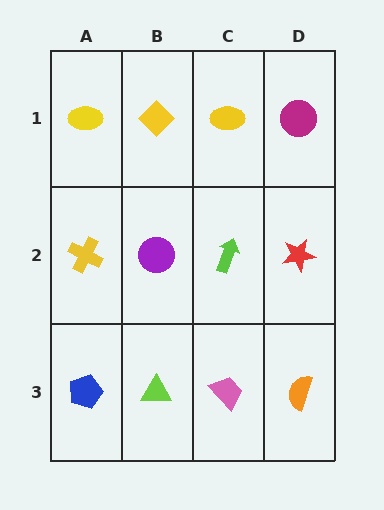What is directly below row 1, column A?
A yellow cross.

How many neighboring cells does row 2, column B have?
4.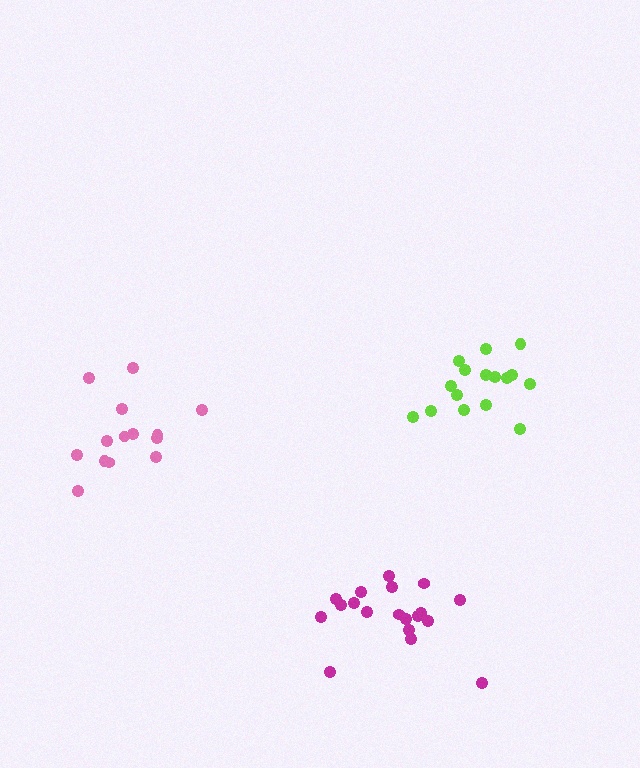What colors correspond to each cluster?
The clusters are colored: magenta, pink, lime.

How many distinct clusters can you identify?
There are 3 distinct clusters.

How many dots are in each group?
Group 1: 19 dots, Group 2: 14 dots, Group 3: 16 dots (49 total).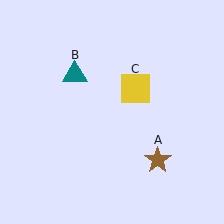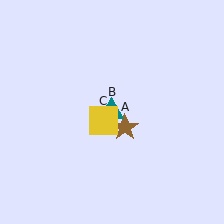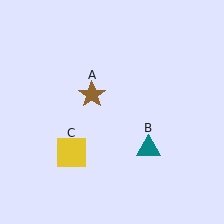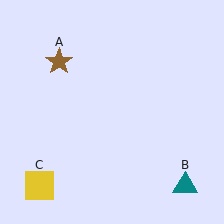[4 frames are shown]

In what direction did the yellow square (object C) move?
The yellow square (object C) moved down and to the left.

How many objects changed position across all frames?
3 objects changed position: brown star (object A), teal triangle (object B), yellow square (object C).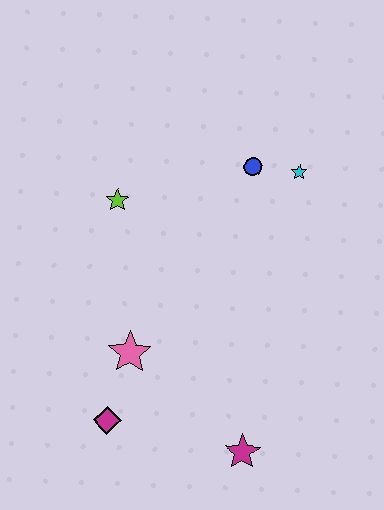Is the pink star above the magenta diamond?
Yes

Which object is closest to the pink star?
The magenta diamond is closest to the pink star.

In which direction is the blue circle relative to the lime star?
The blue circle is to the right of the lime star.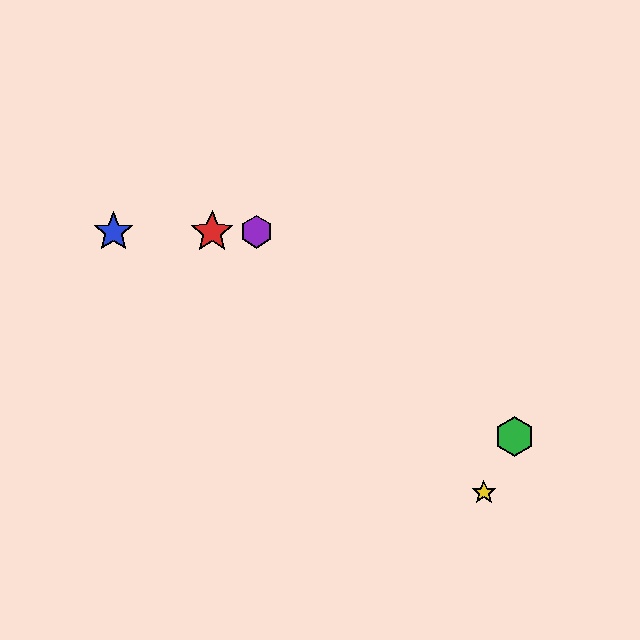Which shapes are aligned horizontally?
The red star, the blue star, the purple hexagon are aligned horizontally.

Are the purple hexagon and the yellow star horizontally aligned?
No, the purple hexagon is at y≈232 and the yellow star is at y≈492.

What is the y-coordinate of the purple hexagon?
The purple hexagon is at y≈232.